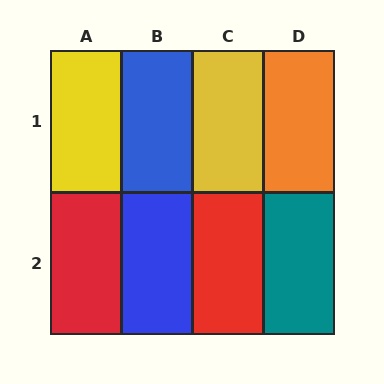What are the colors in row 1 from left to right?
Yellow, blue, yellow, orange.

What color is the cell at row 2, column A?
Red.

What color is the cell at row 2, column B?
Blue.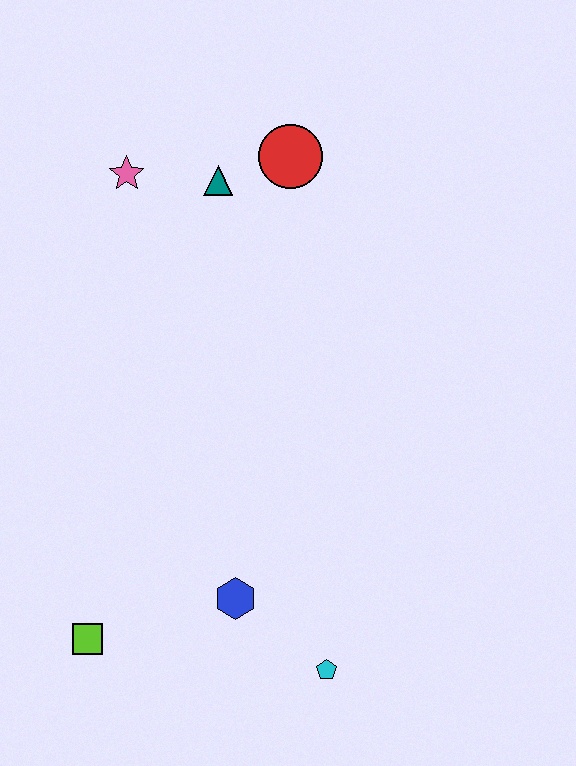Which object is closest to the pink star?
The teal triangle is closest to the pink star.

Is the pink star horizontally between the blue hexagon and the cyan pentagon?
No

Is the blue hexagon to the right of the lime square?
Yes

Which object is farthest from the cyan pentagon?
The pink star is farthest from the cyan pentagon.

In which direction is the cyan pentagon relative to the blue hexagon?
The cyan pentagon is to the right of the blue hexagon.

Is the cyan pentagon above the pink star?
No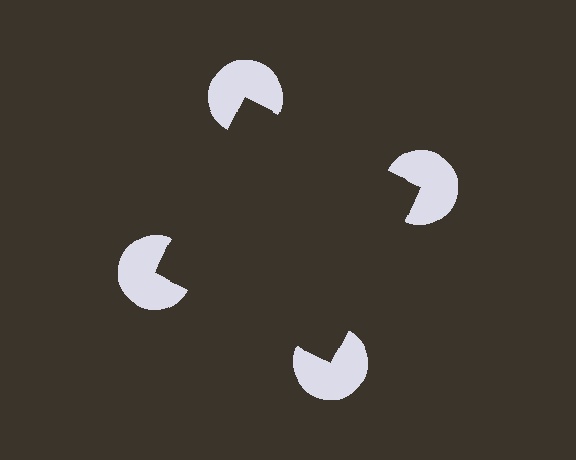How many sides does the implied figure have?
4 sides.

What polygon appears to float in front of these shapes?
An illusory square — its edges are inferred from the aligned wedge cuts in the pac-man discs, not physically drawn.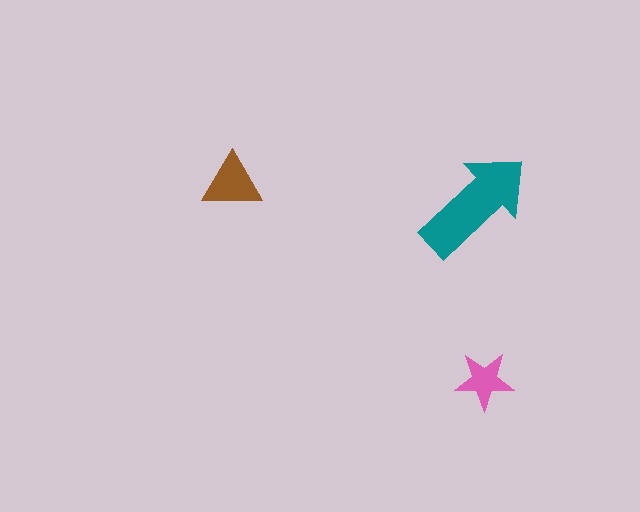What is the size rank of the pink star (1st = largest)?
3rd.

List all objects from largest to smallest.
The teal arrow, the brown triangle, the pink star.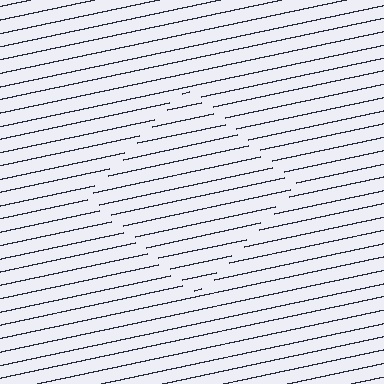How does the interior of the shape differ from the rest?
The interior of the shape contains the same grating, shifted by half a period — the contour is defined by the phase discontinuity where line-ends from the inner and outer gratings abut.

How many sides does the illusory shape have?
4 sides — the line-ends trace a square.